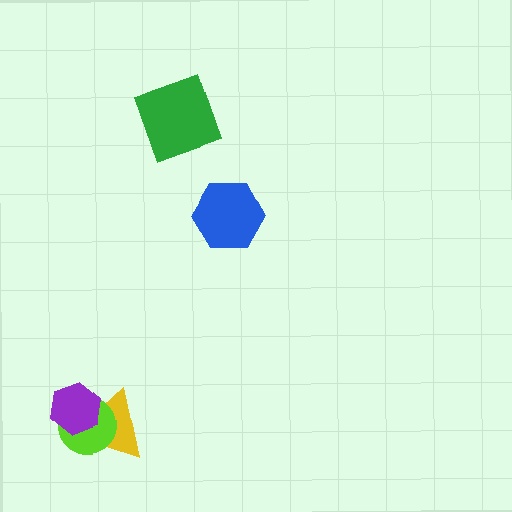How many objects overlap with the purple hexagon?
2 objects overlap with the purple hexagon.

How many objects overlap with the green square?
0 objects overlap with the green square.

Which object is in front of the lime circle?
The purple hexagon is in front of the lime circle.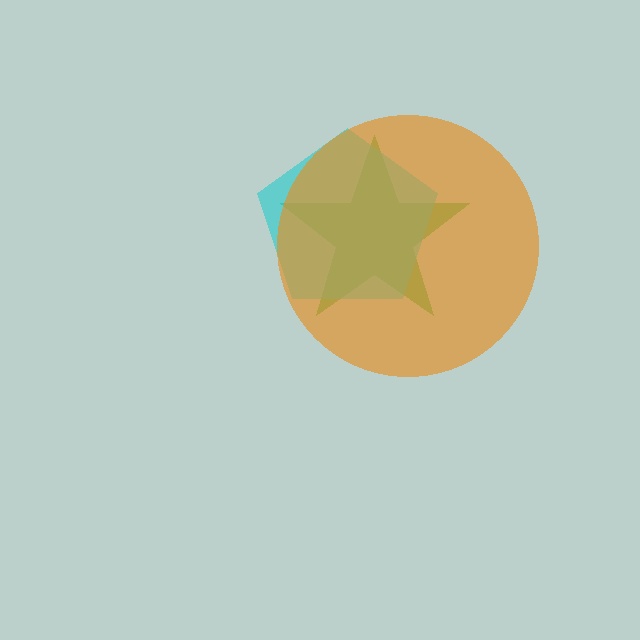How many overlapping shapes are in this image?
There are 3 overlapping shapes in the image.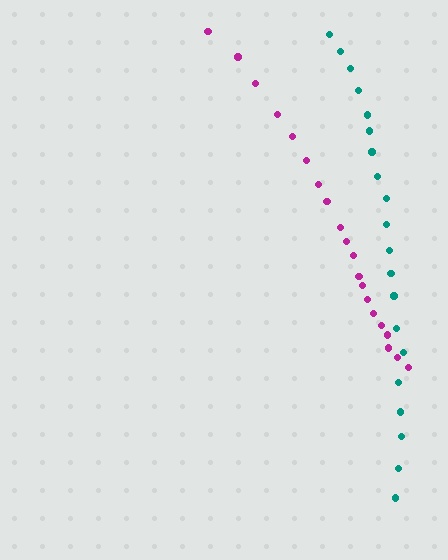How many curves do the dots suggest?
There are 2 distinct paths.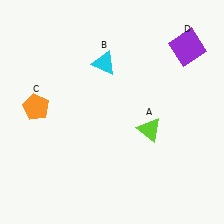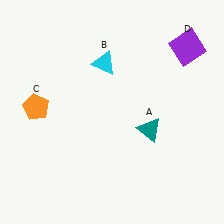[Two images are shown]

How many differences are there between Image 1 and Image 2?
There is 1 difference between the two images.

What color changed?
The triangle (A) changed from lime in Image 1 to teal in Image 2.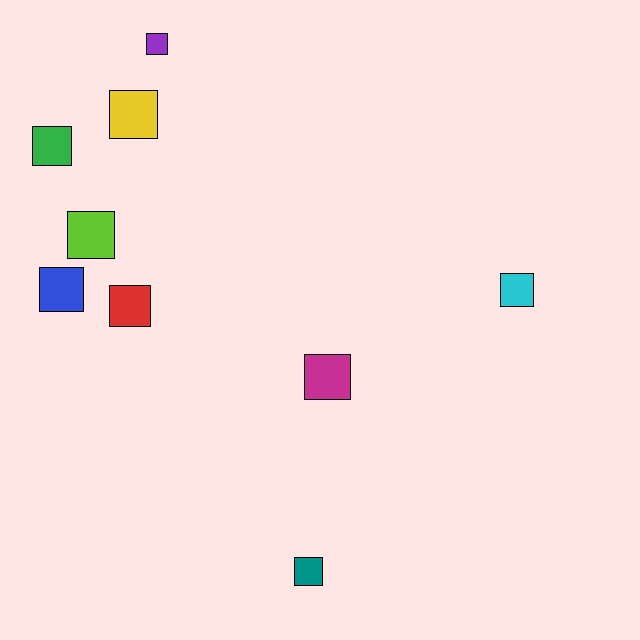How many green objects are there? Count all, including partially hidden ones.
There is 1 green object.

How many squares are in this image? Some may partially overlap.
There are 9 squares.